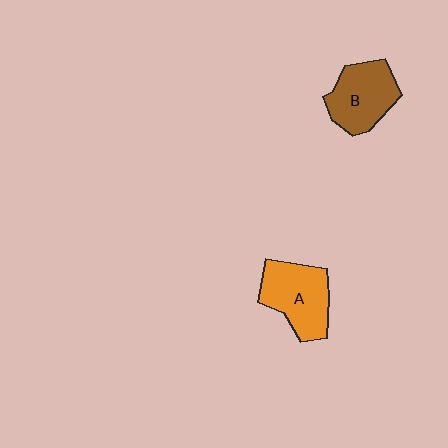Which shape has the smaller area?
Shape B (brown).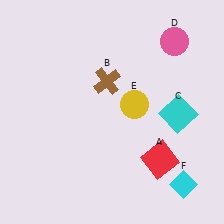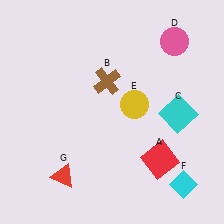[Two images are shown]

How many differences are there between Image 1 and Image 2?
There is 1 difference between the two images.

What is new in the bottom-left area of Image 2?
A red triangle (G) was added in the bottom-left area of Image 2.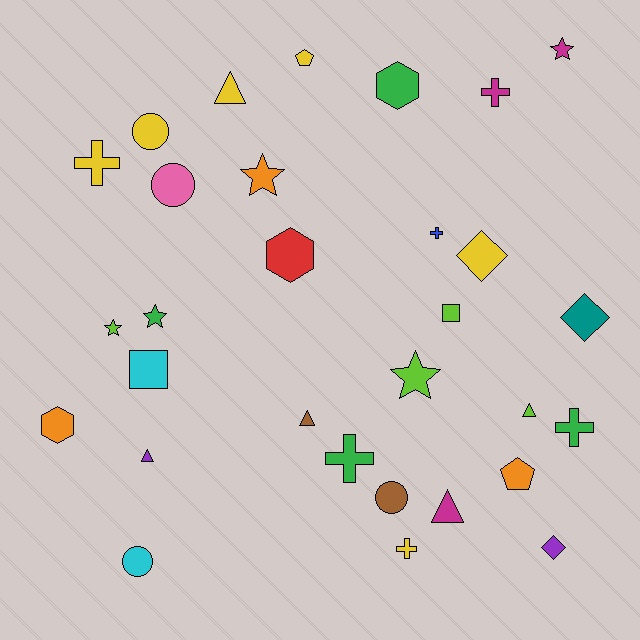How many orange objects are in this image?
There are 3 orange objects.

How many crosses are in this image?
There are 6 crosses.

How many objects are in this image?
There are 30 objects.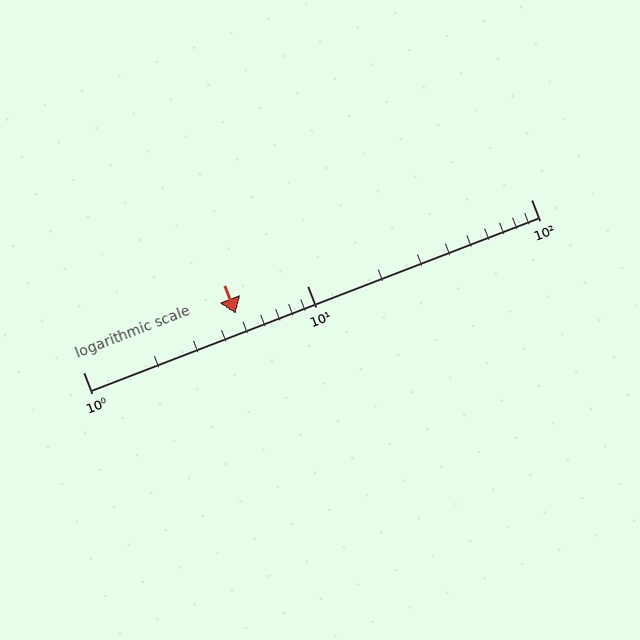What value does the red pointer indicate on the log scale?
The pointer indicates approximately 4.8.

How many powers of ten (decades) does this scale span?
The scale spans 2 decades, from 1 to 100.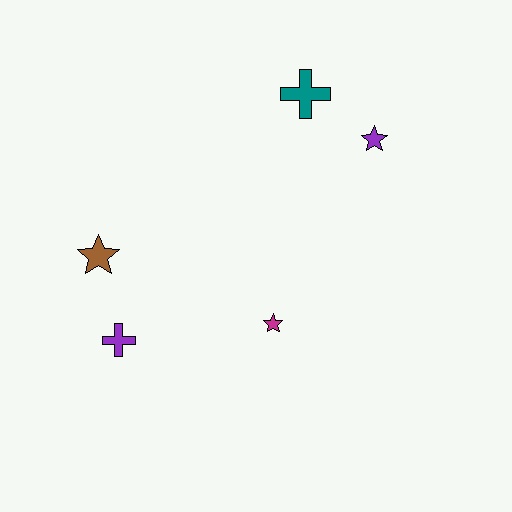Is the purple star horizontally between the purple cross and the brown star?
No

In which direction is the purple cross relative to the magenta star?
The purple cross is to the left of the magenta star.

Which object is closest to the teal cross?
The purple star is closest to the teal cross.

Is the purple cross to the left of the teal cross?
Yes